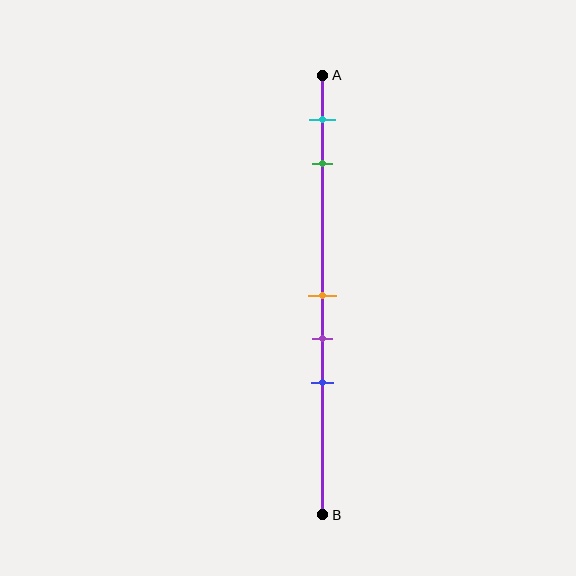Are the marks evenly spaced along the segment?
No, the marks are not evenly spaced.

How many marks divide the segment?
There are 5 marks dividing the segment.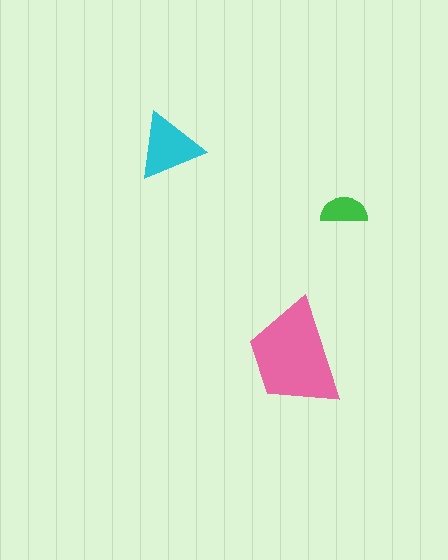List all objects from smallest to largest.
The green semicircle, the cyan triangle, the pink trapezoid.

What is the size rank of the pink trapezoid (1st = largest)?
1st.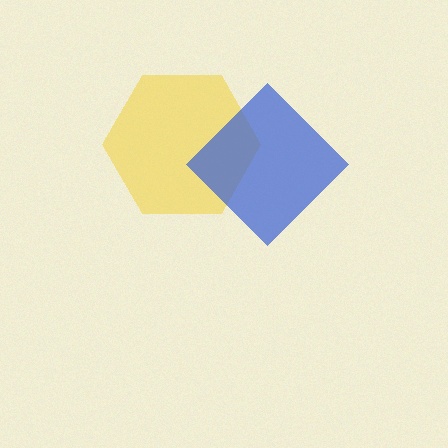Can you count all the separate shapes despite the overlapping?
Yes, there are 2 separate shapes.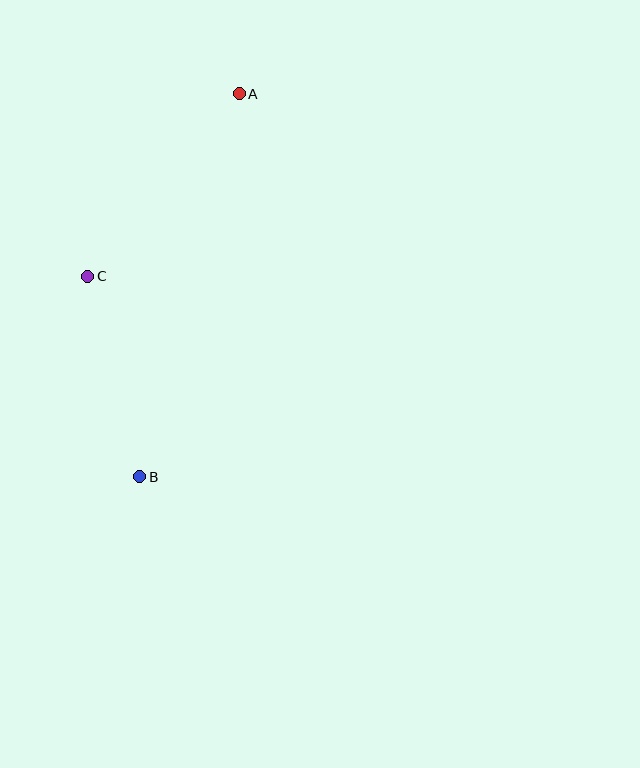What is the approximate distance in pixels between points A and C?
The distance between A and C is approximately 237 pixels.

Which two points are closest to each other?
Points B and C are closest to each other.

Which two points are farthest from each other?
Points A and B are farthest from each other.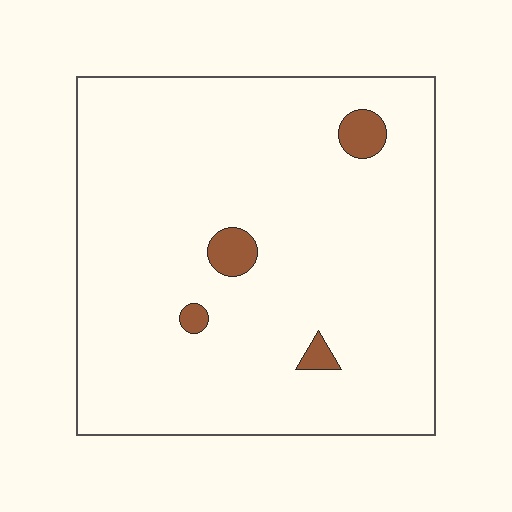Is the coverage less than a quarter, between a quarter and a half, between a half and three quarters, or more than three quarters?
Less than a quarter.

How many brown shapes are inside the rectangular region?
4.